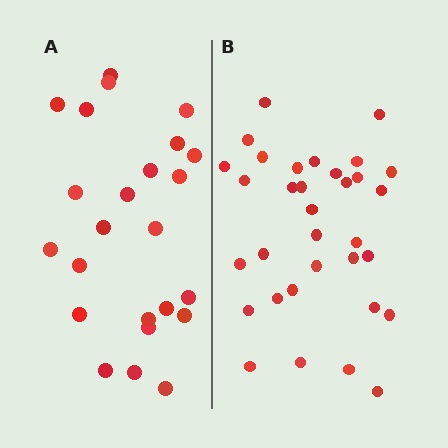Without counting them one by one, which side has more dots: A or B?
Region B (the right region) has more dots.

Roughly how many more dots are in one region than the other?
Region B has roughly 8 or so more dots than region A.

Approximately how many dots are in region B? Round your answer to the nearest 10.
About 30 dots. (The exact count is 33, which rounds to 30.)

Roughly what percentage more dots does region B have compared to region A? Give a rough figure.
About 40% more.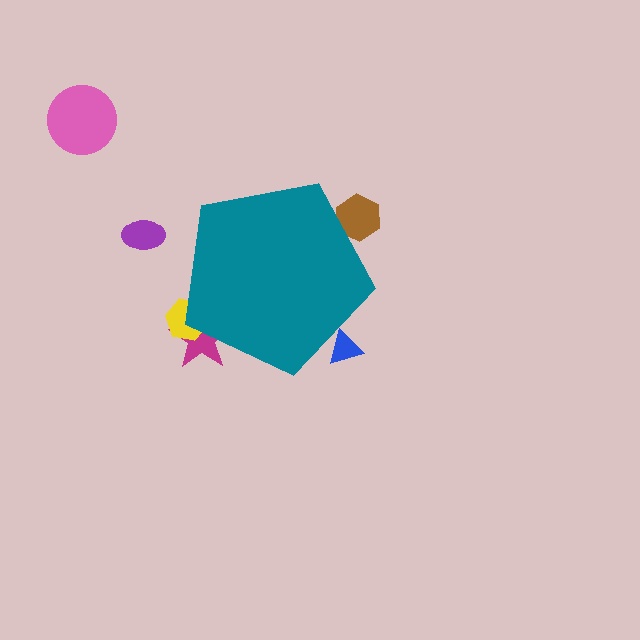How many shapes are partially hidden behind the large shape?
4 shapes are partially hidden.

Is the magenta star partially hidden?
Yes, the magenta star is partially hidden behind the teal pentagon.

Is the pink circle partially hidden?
No, the pink circle is fully visible.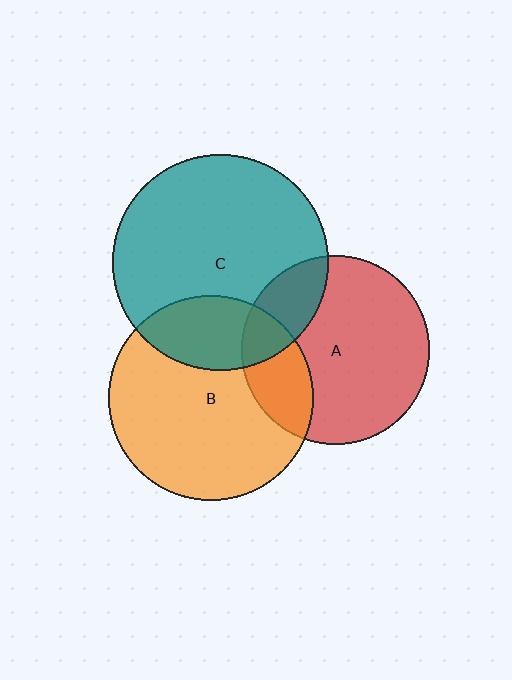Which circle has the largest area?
Circle C (teal).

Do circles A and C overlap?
Yes.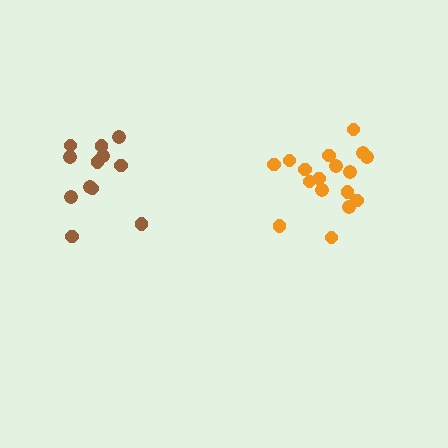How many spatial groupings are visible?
There are 2 spatial groupings.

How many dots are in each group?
Group 1: 17 dots, Group 2: 12 dots (29 total).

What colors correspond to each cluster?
The clusters are colored: orange, brown.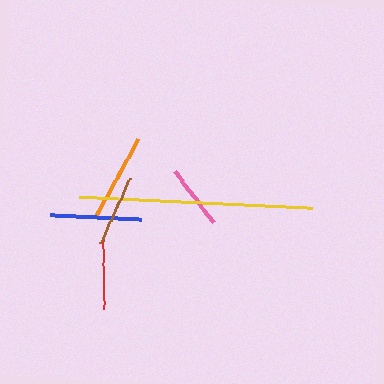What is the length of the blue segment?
The blue segment is approximately 91 pixels long.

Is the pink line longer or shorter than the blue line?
The blue line is longer than the pink line.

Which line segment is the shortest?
The pink line is the shortest at approximately 64 pixels.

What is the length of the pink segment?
The pink segment is approximately 64 pixels long.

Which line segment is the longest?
The yellow line is the longest at approximately 234 pixels.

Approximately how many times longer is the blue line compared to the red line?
The blue line is approximately 1.3 times the length of the red line.